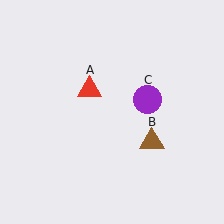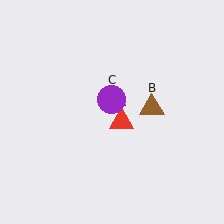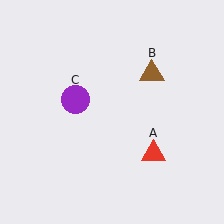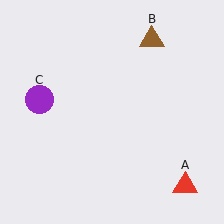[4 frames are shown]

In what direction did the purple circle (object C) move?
The purple circle (object C) moved left.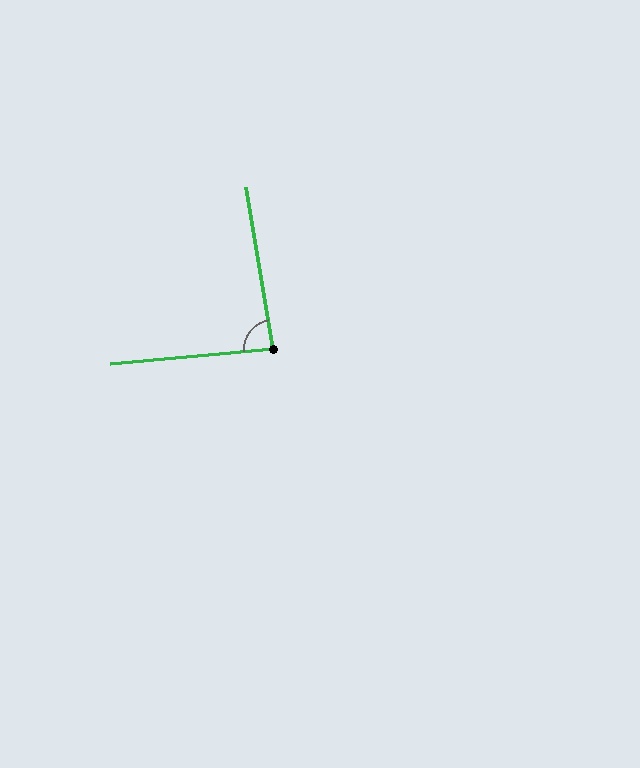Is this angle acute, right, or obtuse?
It is approximately a right angle.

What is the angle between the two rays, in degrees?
Approximately 86 degrees.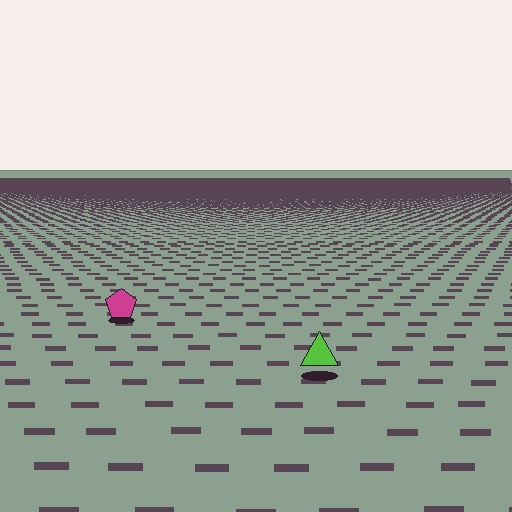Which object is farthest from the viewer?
The magenta pentagon is farthest from the viewer. It appears smaller and the ground texture around it is denser.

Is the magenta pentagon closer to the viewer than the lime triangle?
No. The lime triangle is closer — you can tell from the texture gradient: the ground texture is coarser near it.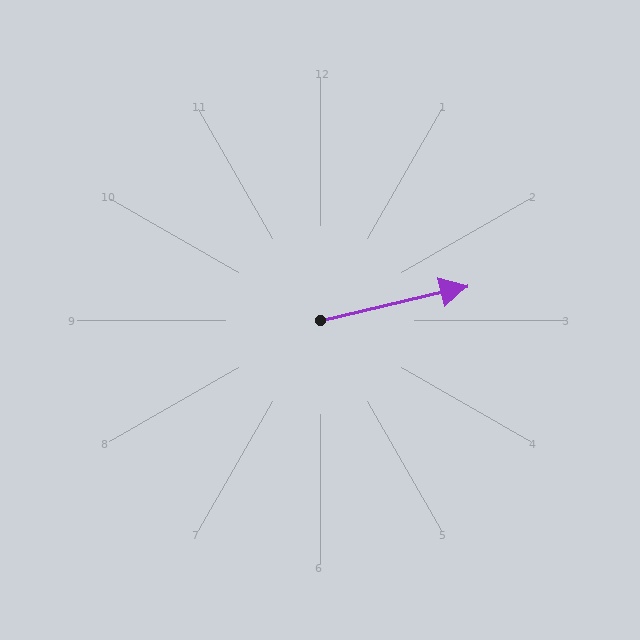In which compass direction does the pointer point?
East.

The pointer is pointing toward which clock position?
Roughly 3 o'clock.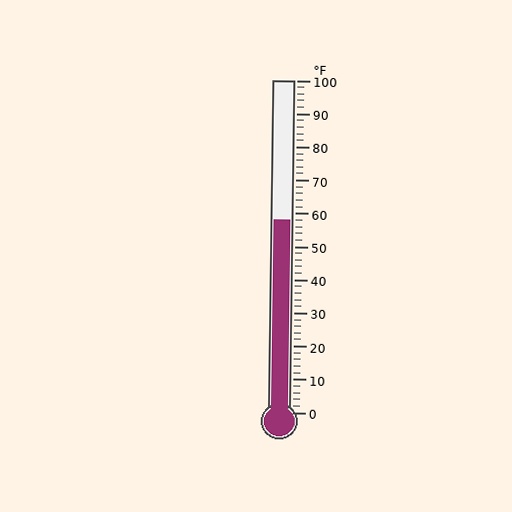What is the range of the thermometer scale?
The thermometer scale ranges from 0°F to 100°F.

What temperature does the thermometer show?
The thermometer shows approximately 58°F.